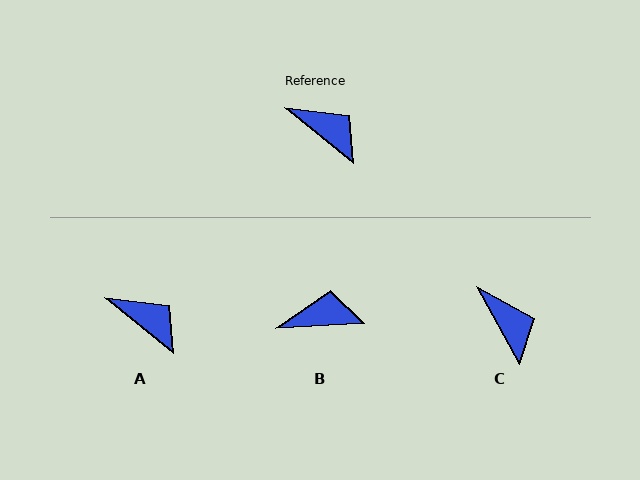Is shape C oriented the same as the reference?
No, it is off by about 22 degrees.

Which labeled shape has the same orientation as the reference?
A.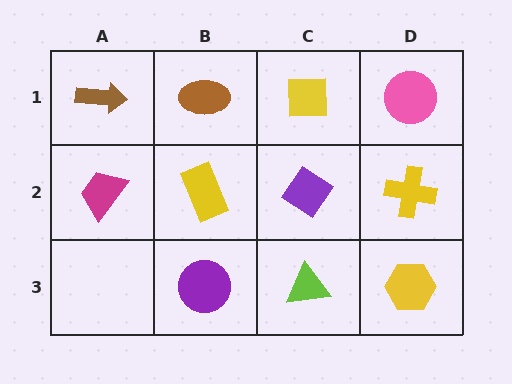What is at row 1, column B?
A brown ellipse.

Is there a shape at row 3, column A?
No, that cell is empty.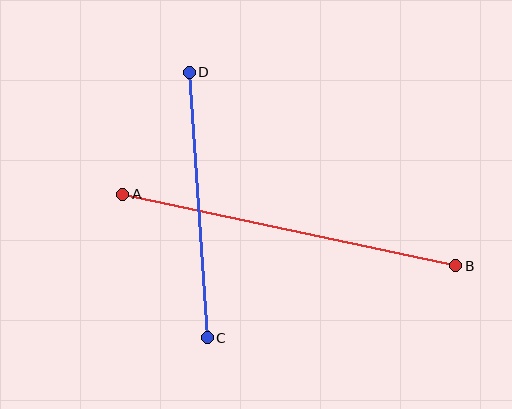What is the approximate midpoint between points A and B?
The midpoint is at approximately (289, 230) pixels.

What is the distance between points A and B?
The distance is approximately 341 pixels.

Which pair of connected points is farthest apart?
Points A and B are farthest apart.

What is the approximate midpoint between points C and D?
The midpoint is at approximately (198, 205) pixels.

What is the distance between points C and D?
The distance is approximately 266 pixels.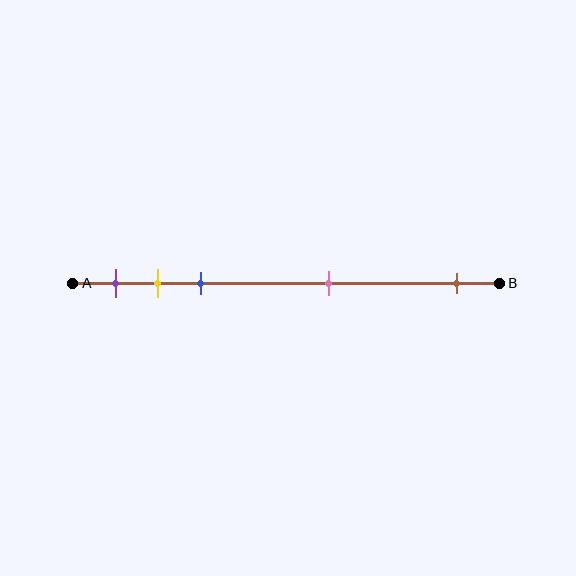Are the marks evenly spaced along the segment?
No, the marks are not evenly spaced.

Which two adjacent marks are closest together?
The yellow and blue marks are the closest adjacent pair.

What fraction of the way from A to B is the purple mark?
The purple mark is approximately 10% (0.1) of the way from A to B.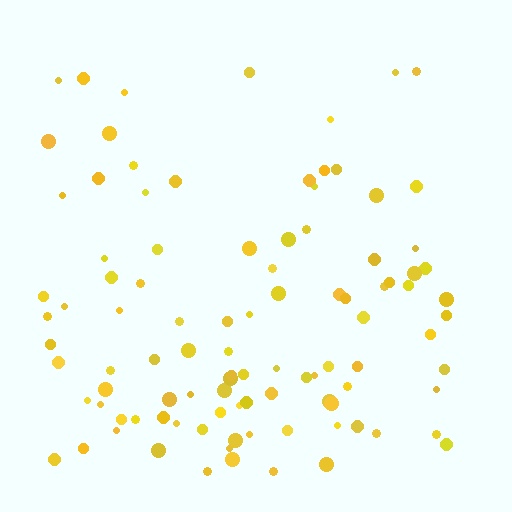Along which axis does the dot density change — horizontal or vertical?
Vertical.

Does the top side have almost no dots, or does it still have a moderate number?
Still a moderate number, just noticeably fewer than the bottom.